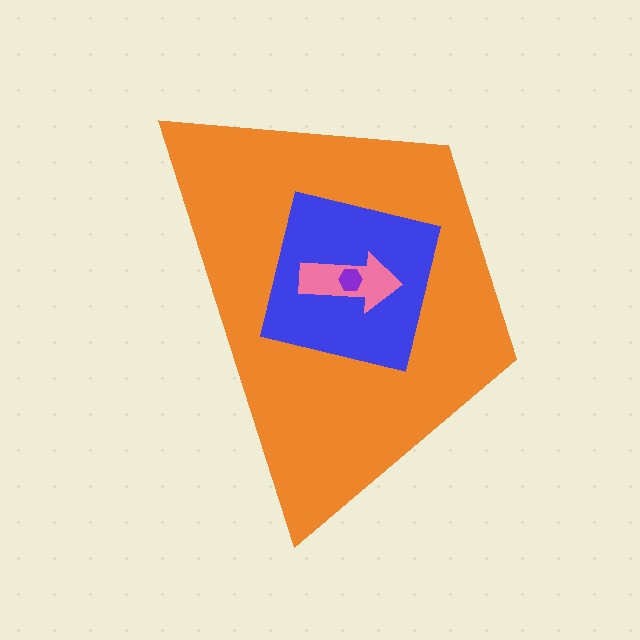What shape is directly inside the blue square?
The pink arrow.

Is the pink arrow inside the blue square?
Yes.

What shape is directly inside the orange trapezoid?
The blue square.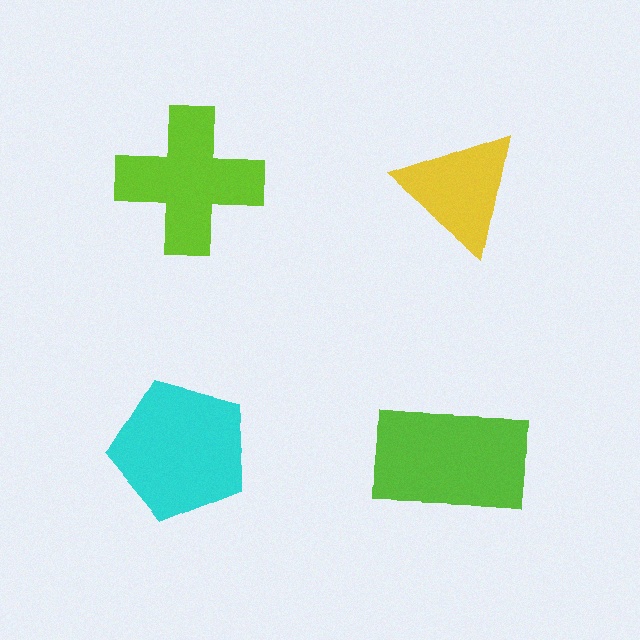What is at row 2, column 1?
A cyan pentagon.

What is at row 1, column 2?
A yellow triangle.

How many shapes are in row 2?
2 shapes.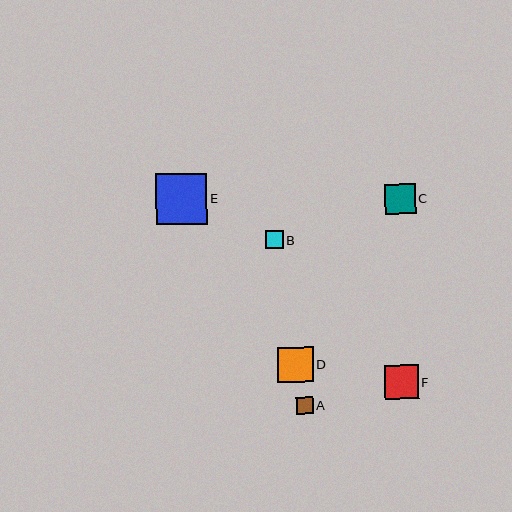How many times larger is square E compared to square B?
Square E is approximately 2.8 times the size of square B.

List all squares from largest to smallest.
From largest to smallest: E, D, F, C, B, A.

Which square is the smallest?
Square A is the smallest with a size of approximately 16 pixels.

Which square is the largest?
Square E is the largest with a size of approximately 51 pixels.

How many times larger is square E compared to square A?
Square E is approximately 3.1 times the size of square A.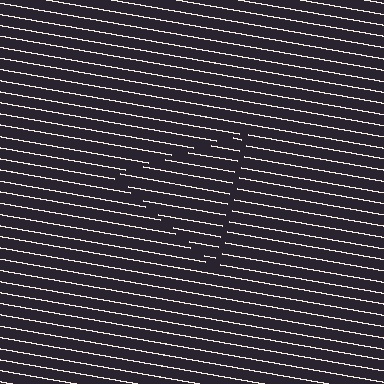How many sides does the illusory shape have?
3 sides — the line-ends trace a triangle.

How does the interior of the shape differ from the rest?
The interior of the shape contains the same grating, shifted by half a period — the contour is defined by the phase discontinuity where line-ends from the inner and outer gratings abut.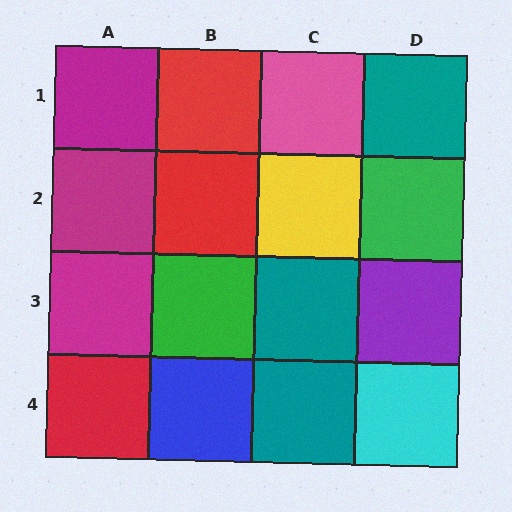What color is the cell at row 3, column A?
Magenta.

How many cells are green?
2 cells are green.